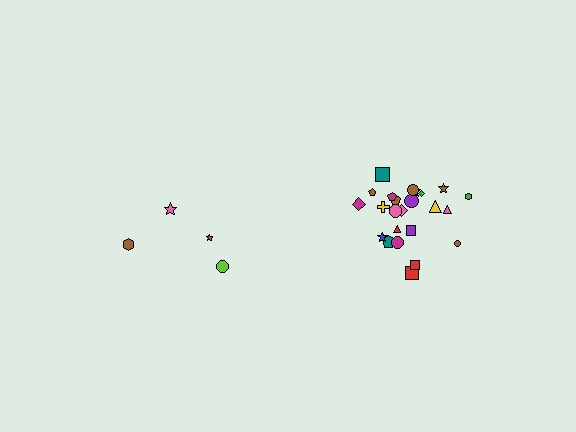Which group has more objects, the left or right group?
The right group.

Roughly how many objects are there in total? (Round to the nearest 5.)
Roughly 30 objects in total.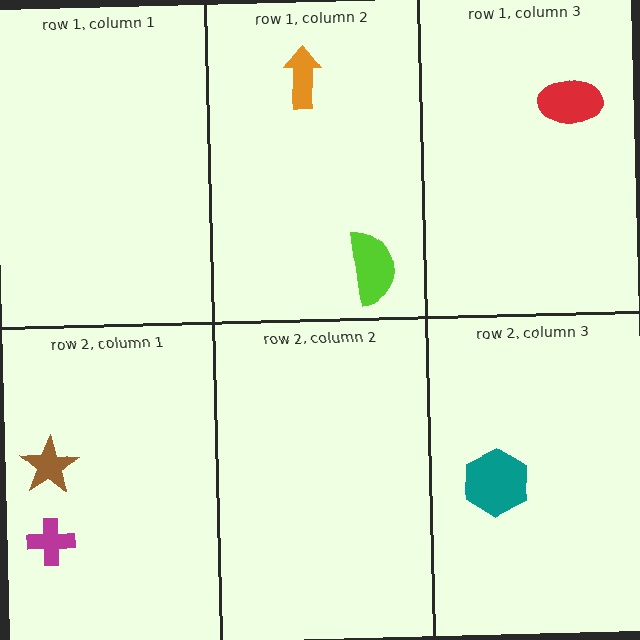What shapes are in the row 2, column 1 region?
The brown star, the magenta cross.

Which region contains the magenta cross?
The row 2, column 1 region.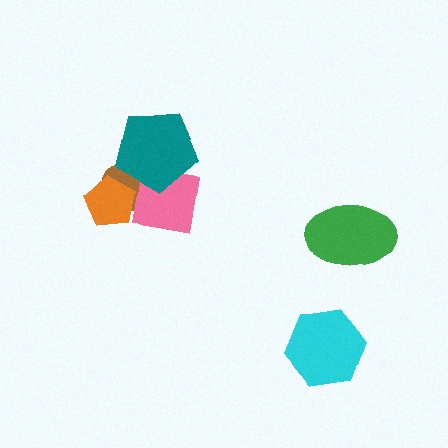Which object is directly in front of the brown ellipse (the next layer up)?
The pink square is directly in front of the brown ellipse.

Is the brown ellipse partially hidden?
Yes, it is partially covered by another shape.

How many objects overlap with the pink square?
2 objects overlap with the pink square.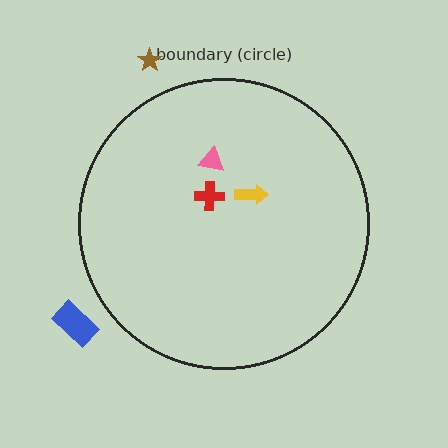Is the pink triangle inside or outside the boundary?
Inside.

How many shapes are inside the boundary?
3 inside, 2 outside.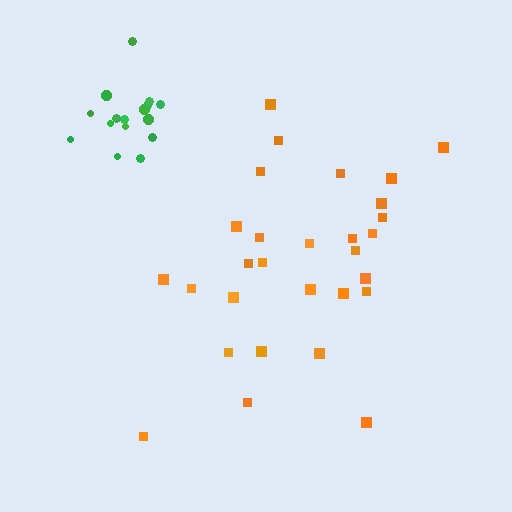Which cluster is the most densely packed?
Green.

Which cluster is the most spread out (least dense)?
Orange.